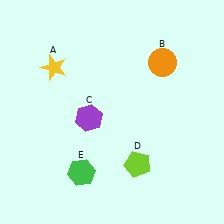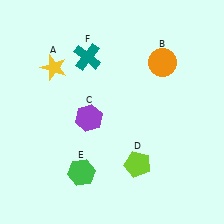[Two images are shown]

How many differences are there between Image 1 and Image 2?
There is 1 difference between the two images.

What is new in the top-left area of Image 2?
A teal cross (F) was added in the top-left area of Image 2.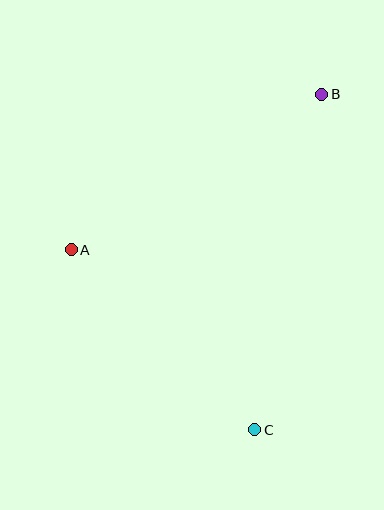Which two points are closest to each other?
Points A and C are closest to each other.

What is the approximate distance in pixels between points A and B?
The distance between A and B is approximately 295 pixels.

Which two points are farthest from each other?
Points B and C are farthest from each other.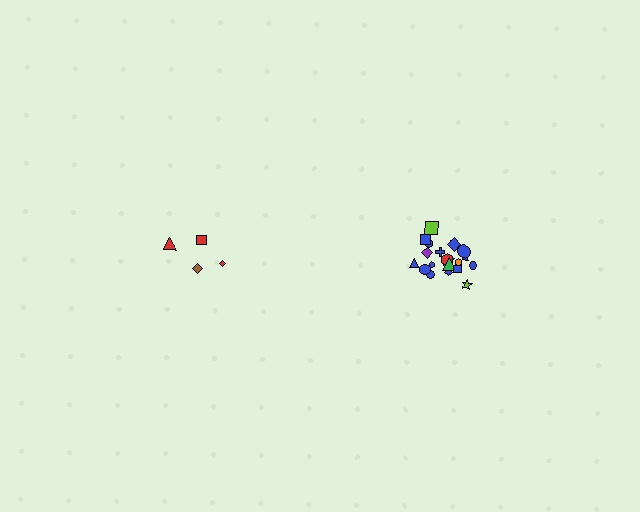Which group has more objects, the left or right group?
The right group.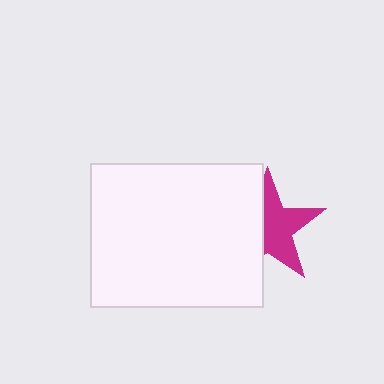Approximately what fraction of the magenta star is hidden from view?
Roughly 42% of the magenta star is hidden behind the white rectangle.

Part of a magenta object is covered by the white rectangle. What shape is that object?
It is a star.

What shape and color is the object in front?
The object in front is a white rectangle.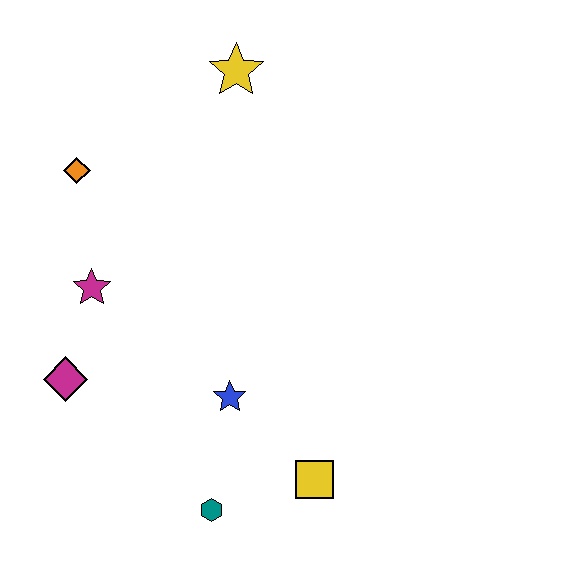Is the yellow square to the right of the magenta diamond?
Yes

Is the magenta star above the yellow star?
No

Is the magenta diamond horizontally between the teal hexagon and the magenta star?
No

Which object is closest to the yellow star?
The orange diamond is closest to the yellow star.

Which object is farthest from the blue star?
The yellow star is farthest from the blue star.